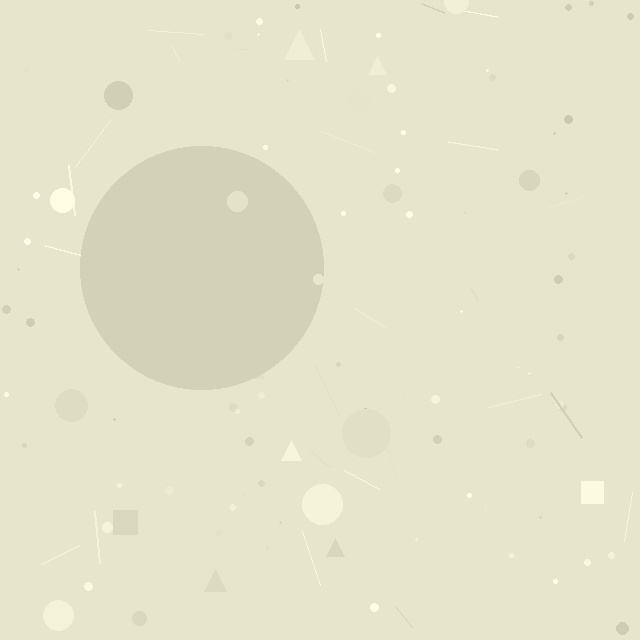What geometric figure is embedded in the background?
A circle is embedded in the background.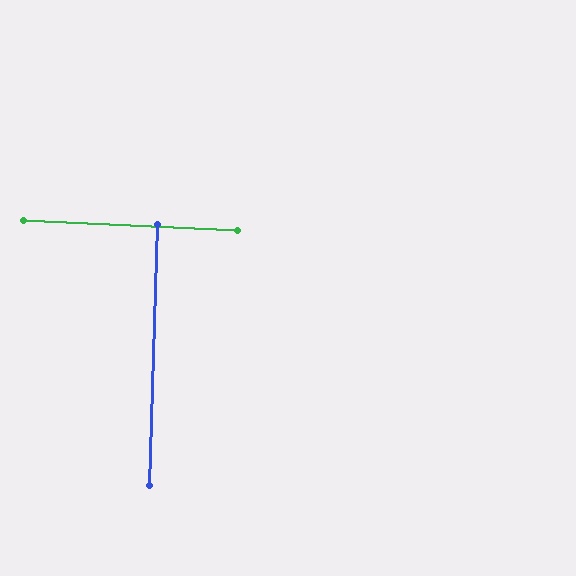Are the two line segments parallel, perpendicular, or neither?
Perpendicular — they meet at approximately 89°.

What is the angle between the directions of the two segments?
Approximately 89 degrees.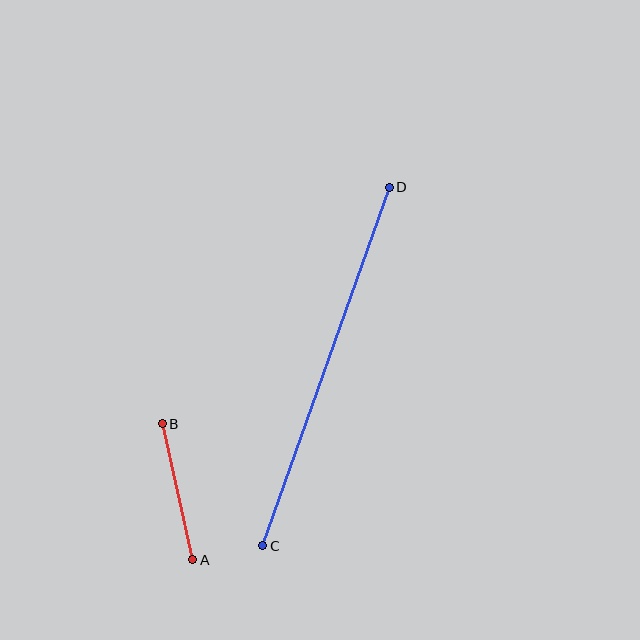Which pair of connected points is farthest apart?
Points C and D are farthest apart.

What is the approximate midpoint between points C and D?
The midpoint is at approximately (326, 366) pixels.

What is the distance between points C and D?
The distance is approximately 380 pixels.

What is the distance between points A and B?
The distance is approximately 139 pixels.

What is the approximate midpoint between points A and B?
The midpoint is at approximately (177, 492) pixels.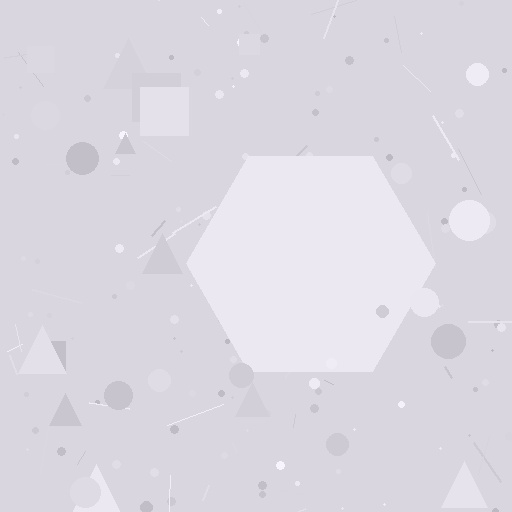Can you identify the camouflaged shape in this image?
The camouflaged shape is a hexagon.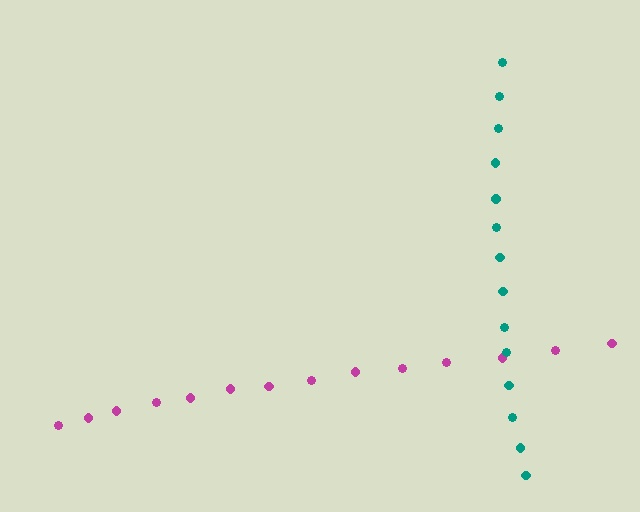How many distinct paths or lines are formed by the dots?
There are 2 distinct paths.